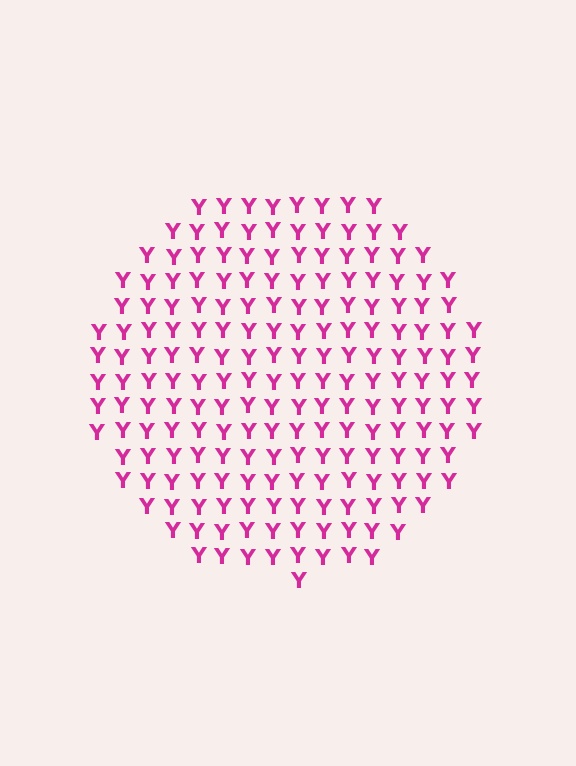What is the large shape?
The large shape is a circle.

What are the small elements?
The small elements are letter Y's.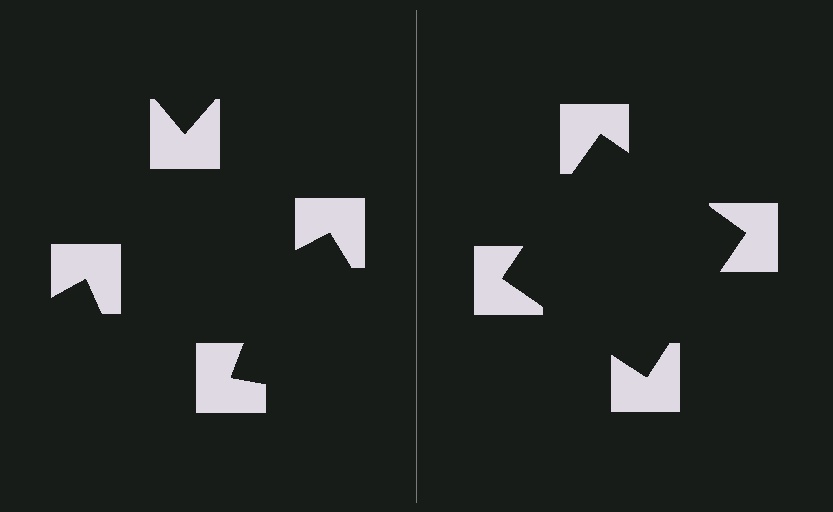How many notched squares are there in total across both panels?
8 — 4 on each side.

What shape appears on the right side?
An illusory square.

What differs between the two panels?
The notched squares are positioned identically on both sides; only the wedge orientations differ. On the right they align to a square; on the left they are misaligned.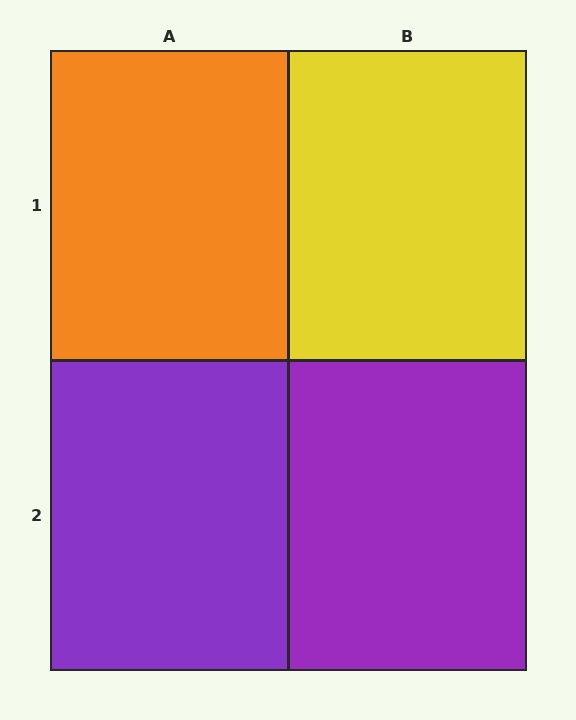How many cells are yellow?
1 cell is yellow.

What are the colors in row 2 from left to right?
Purple, purple.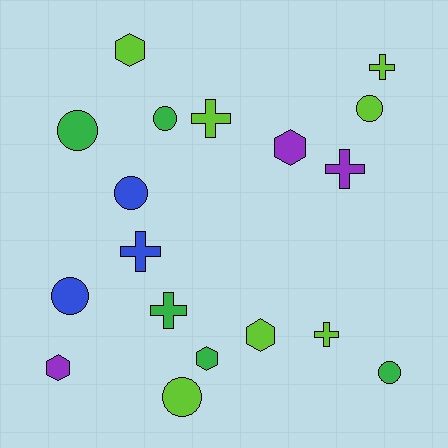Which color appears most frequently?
Lime, with 7 objects.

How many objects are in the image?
There are 18 objects.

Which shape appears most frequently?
Circle, with 7 objects.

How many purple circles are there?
There are no purple circles.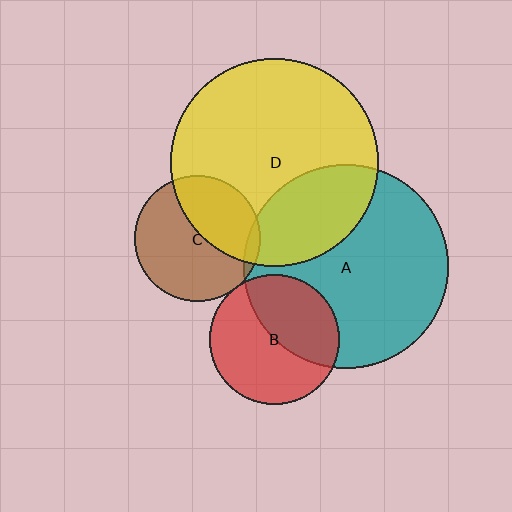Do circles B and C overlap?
Yes.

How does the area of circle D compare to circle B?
Approximately 2.6 times.